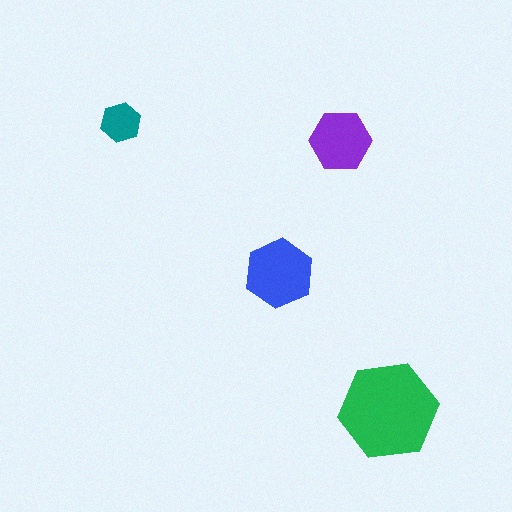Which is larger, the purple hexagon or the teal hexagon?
The purple one.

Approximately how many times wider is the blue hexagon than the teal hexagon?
About 1.5 times wider.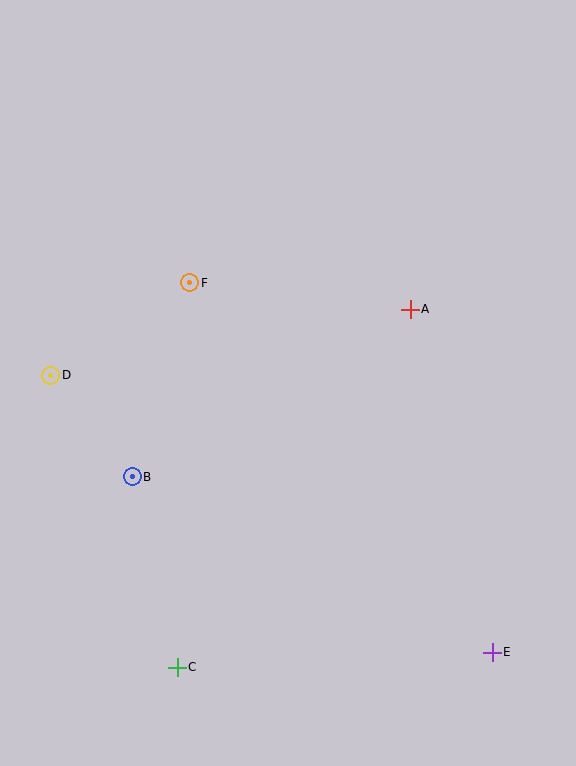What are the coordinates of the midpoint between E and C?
The midpoint between E and C is at (335, 660).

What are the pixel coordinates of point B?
Point B is at (132, 477).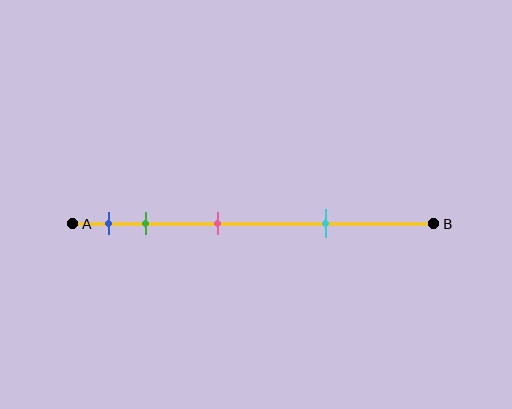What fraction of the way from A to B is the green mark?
The green mark is approximately 20% (0.2) of the way from A to B.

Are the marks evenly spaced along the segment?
No, the marks are not evenly spaced.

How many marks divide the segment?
There are 4 marks dividing the segment.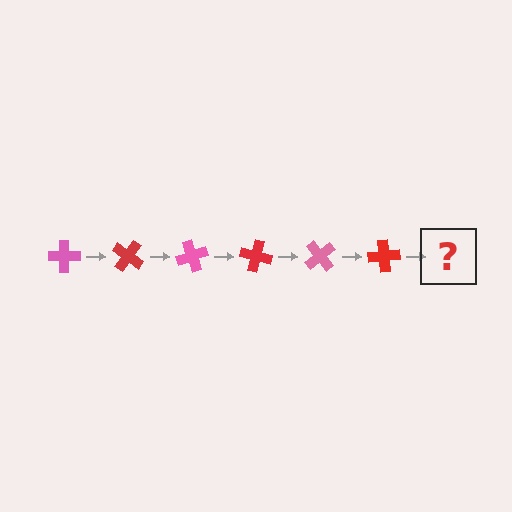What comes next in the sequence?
The next element should be a pink cross, rotated 210 degrees from the start.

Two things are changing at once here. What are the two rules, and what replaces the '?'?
The two rules are that it rotates 35 degrees each step and the color cycles through pink and red. The '?' should be a pink cross, rotated 210 degrees from the start.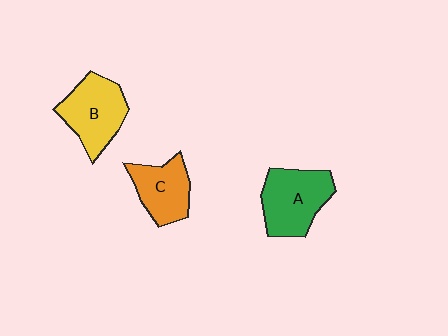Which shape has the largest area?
Shape A (green).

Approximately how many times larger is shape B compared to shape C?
Approximately 1.2 times.